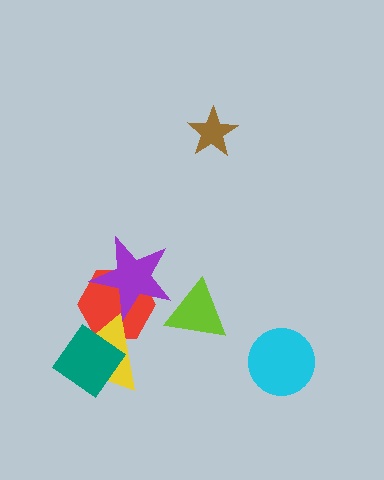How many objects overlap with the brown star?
0 objects overlap with the brown star.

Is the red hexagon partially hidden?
Yes, it is partially covered by another shape.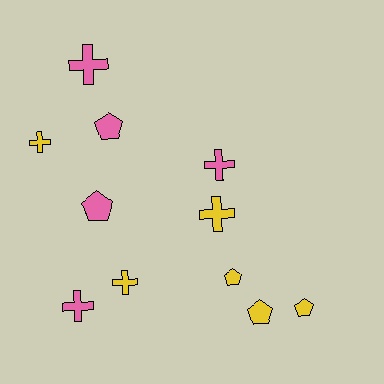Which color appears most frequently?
Yellow, with 6 objects.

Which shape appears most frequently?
Cross, with 6 objects.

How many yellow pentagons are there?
There are 3 yellow pentagons.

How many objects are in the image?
There are 11 objects.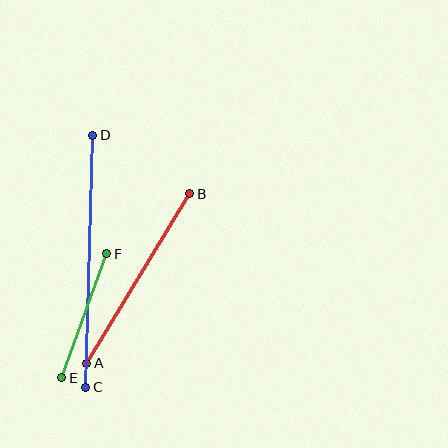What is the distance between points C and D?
The distance is approximately 252 pixels.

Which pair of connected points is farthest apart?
Points C and D are farthest apart.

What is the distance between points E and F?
The distance is approximately 132 pixels.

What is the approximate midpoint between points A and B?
The midpoint is at approximately (138, 279) pixels.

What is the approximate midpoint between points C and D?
The midpoint is at approximately (89, 261) pixels.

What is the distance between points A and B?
The distance is approximately 198 pixels.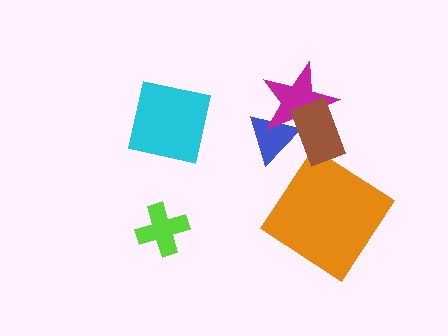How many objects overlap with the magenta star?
2 objects overlap with the magenta star.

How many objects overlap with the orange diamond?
0 objects overlap with the orange diamond.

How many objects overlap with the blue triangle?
2 objects overlap with the blue triangle.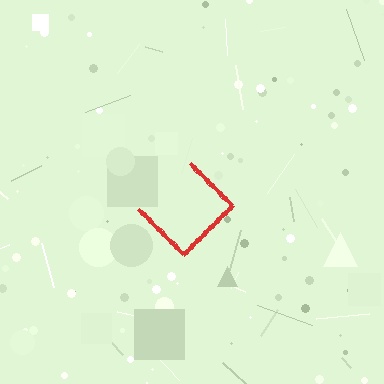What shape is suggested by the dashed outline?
The dashed outline suggests a diamond.